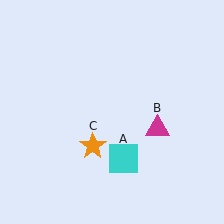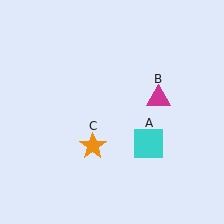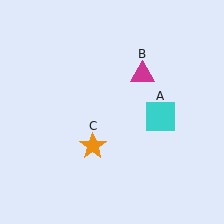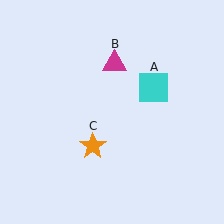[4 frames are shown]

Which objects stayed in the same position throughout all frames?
Orange star (object C) remained stationary.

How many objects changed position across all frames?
2 objects changed position: cyan square (object A), magenta triangle (object B).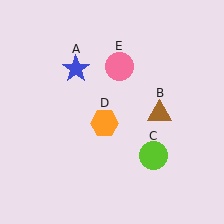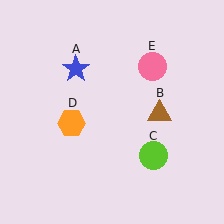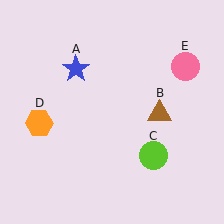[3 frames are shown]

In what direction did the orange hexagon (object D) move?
The orange hexagon (object D) moved left.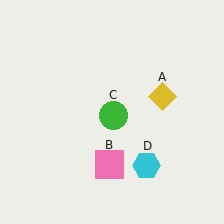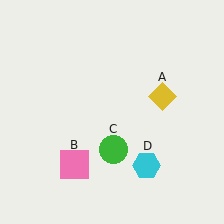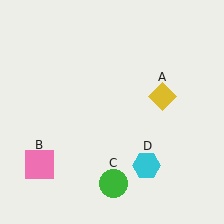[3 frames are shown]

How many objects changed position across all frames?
2 objects changed position: pink square (object B), green circle (object C).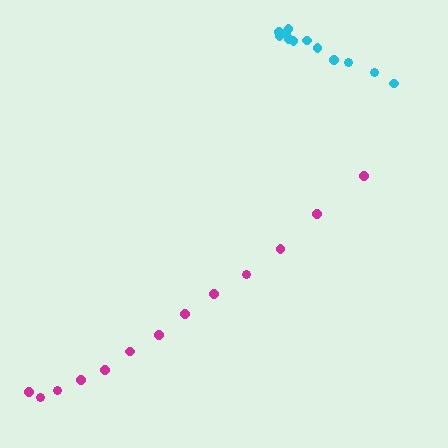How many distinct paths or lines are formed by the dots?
There are 2 distinct paths.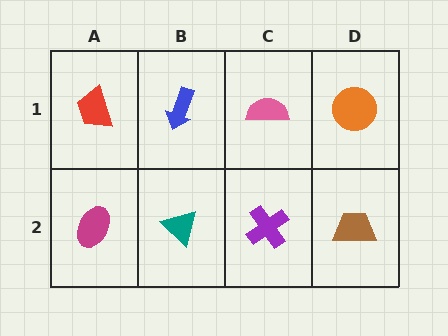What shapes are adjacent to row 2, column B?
A blue arrow (row 1, column B), a magenta ellipse (row 2, column A), a purple cross (row 2, column C).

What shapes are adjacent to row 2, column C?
A pink semicircle (row 1, column C), a teal triangle (row 2, column B), a brown trapezoid (row 2, column D).